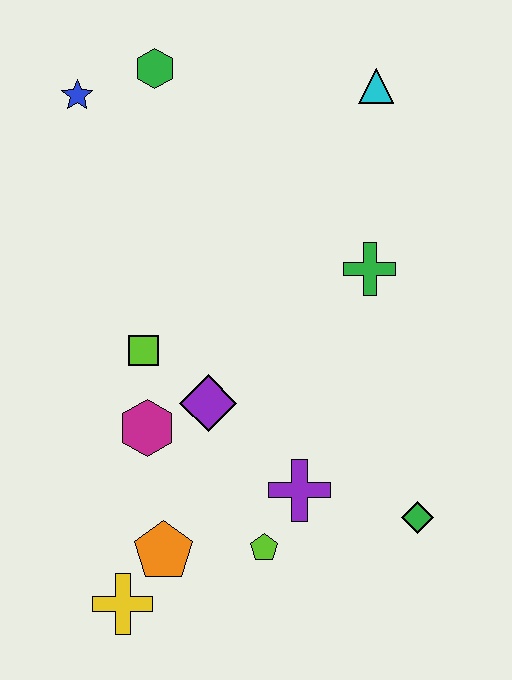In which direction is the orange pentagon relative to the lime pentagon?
The orange pentagon is to the left of the lime pentagon.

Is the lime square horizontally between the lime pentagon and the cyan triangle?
No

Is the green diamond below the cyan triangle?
Yes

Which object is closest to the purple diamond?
The magenta hexagon is closest to the purple diamond.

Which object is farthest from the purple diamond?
The cyan triangle is farthest from the purple diamond.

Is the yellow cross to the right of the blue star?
Yes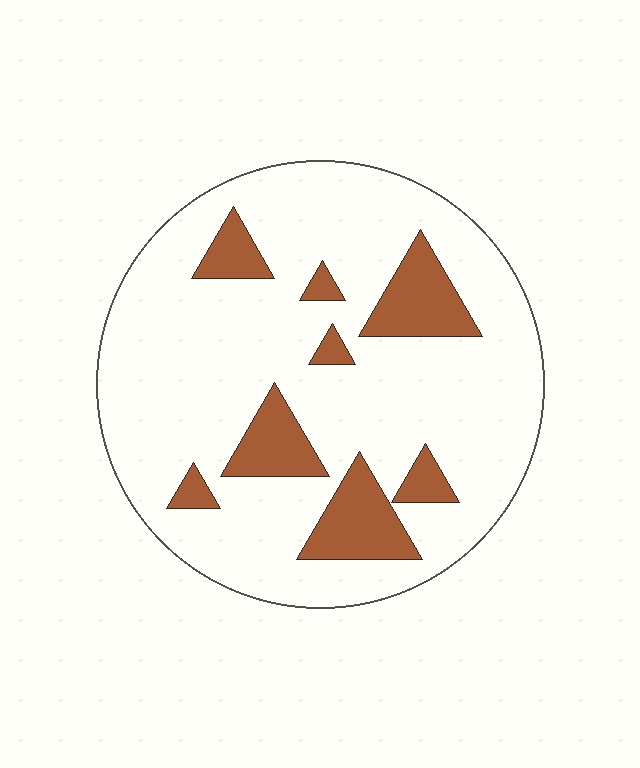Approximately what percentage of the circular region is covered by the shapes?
Approximately 15%.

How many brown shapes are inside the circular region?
8.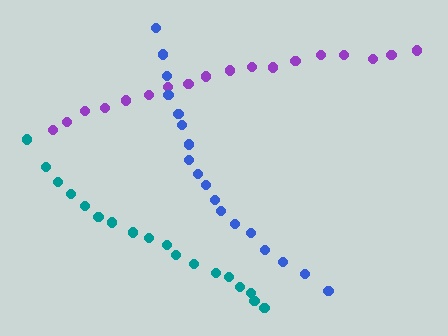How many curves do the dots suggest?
There are 3 distinct paths.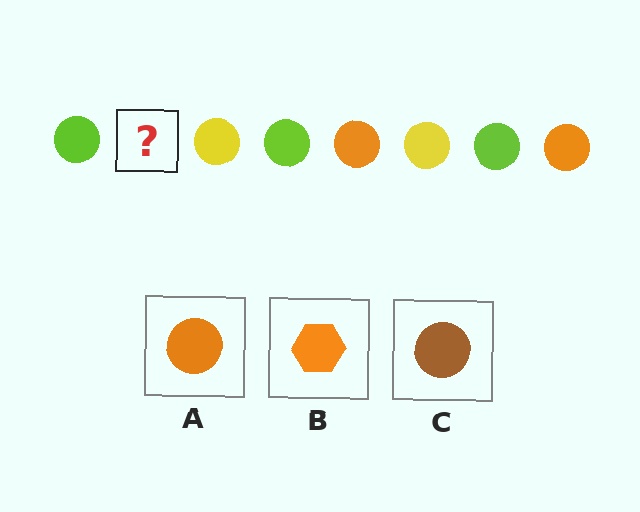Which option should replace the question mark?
Option A.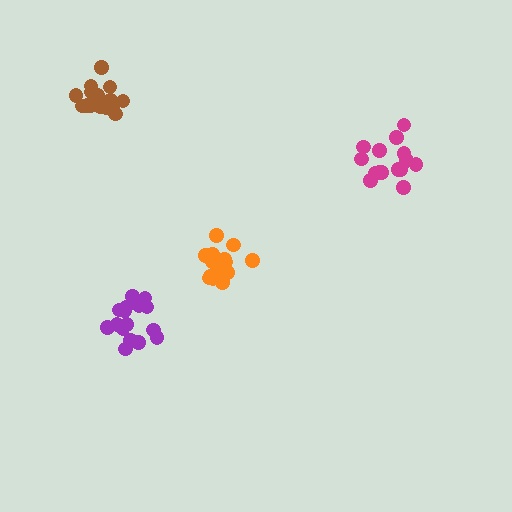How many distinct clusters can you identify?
There are 4 distinct clusters.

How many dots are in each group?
Group 1: 16 dots, Group 2: 15 dots, Group 3: 16 dots, Group 4: 17 dots (64 total).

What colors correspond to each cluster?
The clusters are colored: brown, magenta, orange, purple.